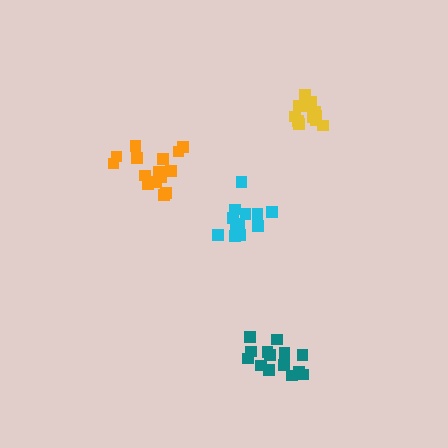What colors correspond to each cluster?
The clusters are colored: cyan, yellow, orange, teal.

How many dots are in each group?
Group 1: 13 dots, Group 2: 12 dots, Group 3: 15 dots, Group 4: 14 dots (54 total).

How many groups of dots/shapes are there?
There are 4 groups.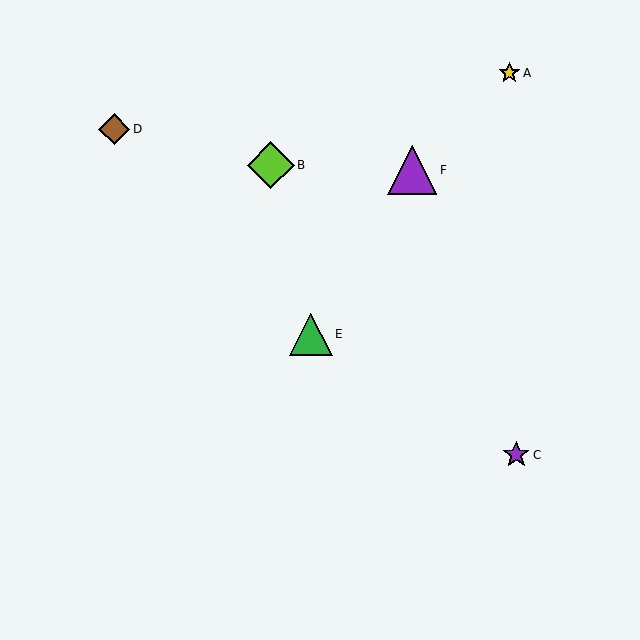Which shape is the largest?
The purple triangle (labeled F) is the largest.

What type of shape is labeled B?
Shape B is a lime diamond.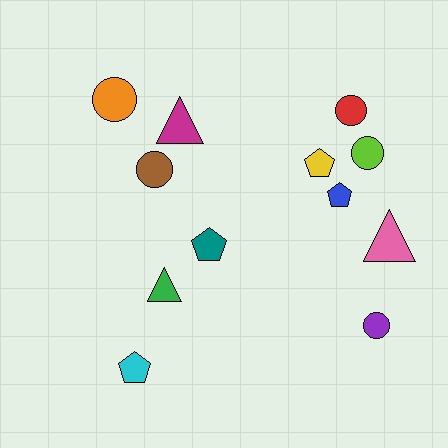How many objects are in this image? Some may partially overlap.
There are 12 objects.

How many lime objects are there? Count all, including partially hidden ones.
There is 1 lime object.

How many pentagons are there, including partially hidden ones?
There are 4 pentagons.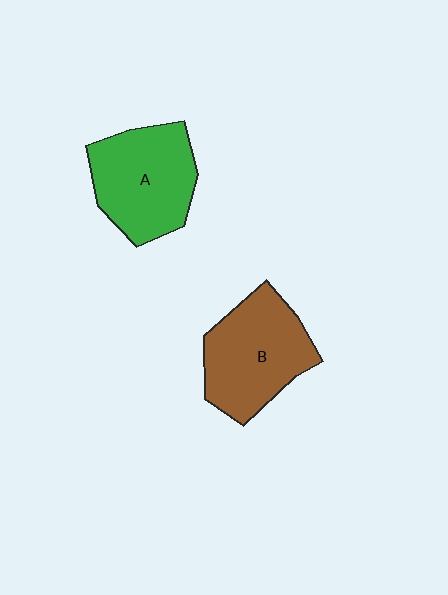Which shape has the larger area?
Shape B (brown).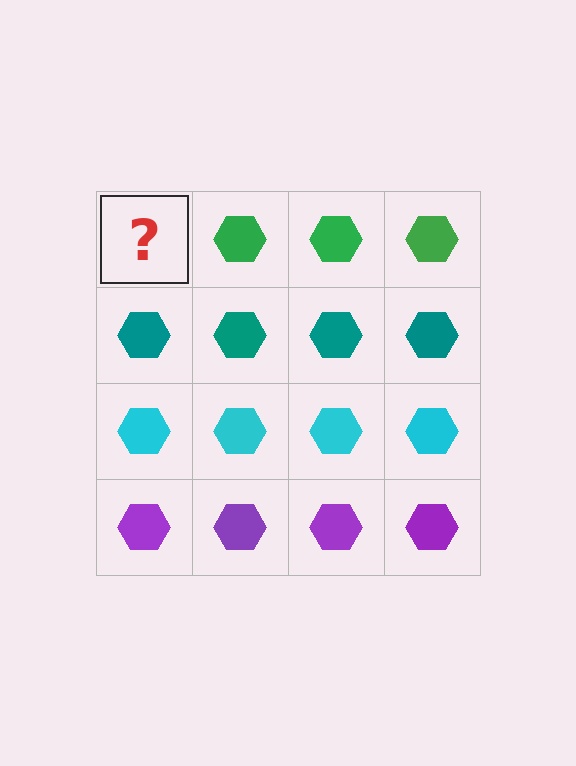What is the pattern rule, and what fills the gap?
The rule is that each row has a consistent color. The gap should be filled with a green hexagon.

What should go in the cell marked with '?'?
The missing cell should contain a green hexagon.